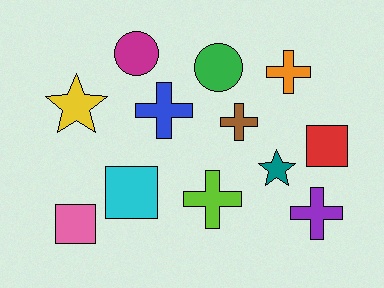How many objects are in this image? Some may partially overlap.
There are 12 objects.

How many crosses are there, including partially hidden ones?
There are 5 crosses.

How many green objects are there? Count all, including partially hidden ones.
There is 1 green object.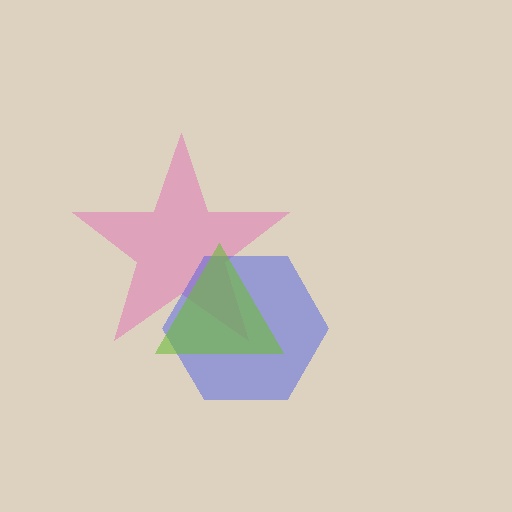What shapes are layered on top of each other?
The layered shapes are: a pink star, a blue hexagon, a lime triangle.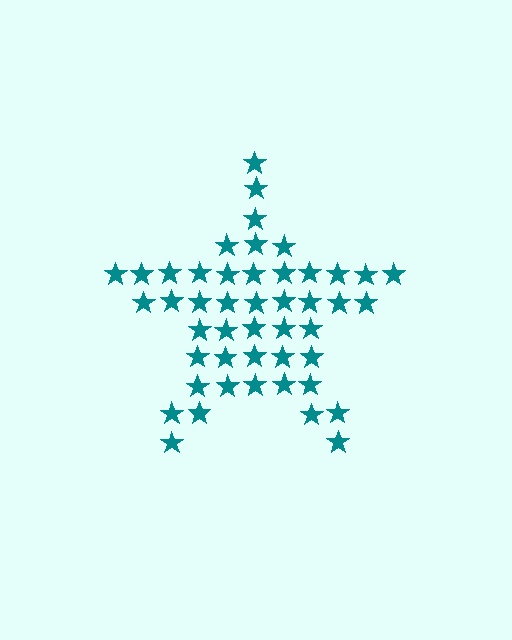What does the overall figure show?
The overall figure shows a star.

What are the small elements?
The small elements are stars.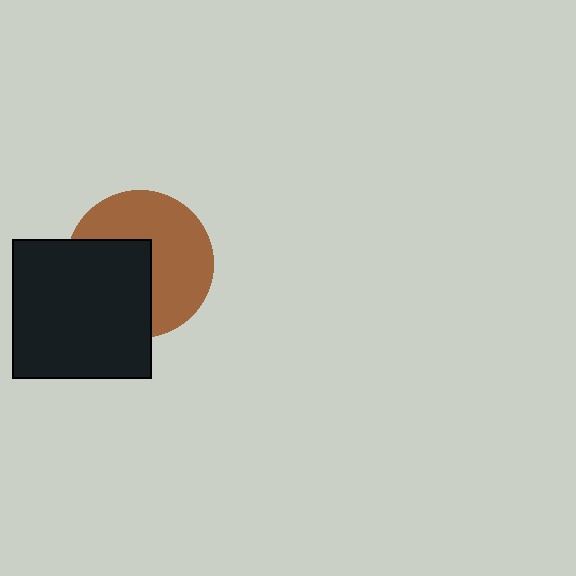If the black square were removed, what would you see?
You would see the complete brown circle.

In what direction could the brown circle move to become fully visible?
The brown circle could move toward the upper-right. That would shift it out from behind the black square entirely.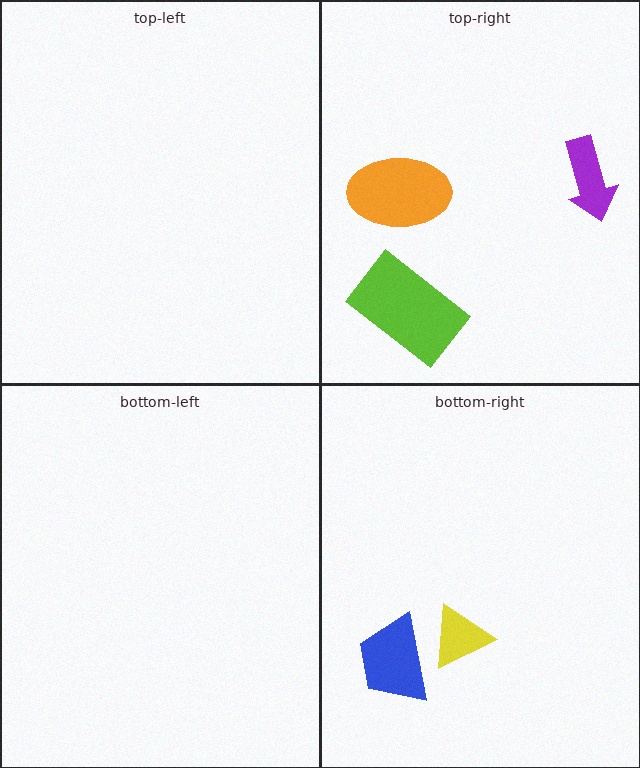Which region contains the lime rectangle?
The top-right region.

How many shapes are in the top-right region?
3.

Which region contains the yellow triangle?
The bottom-right region.